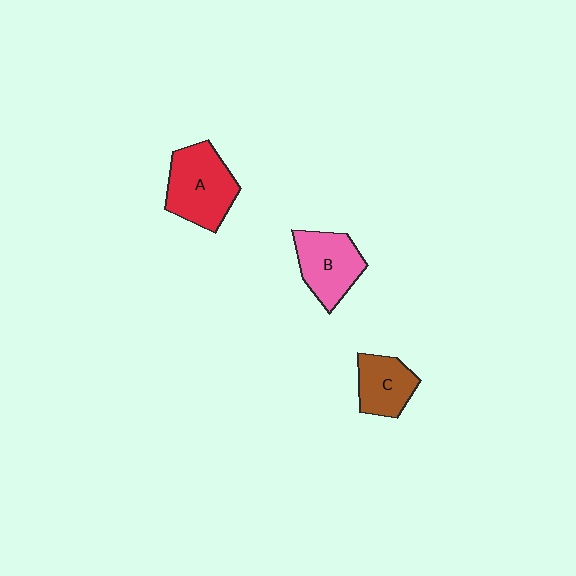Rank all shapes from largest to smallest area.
From largest to smallest: A (red), B (pink), C (brown).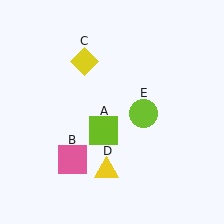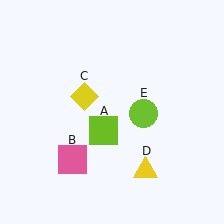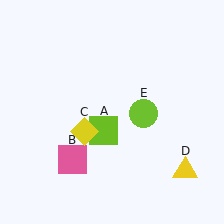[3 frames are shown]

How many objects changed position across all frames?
2 objects changed position: yellow diamond (object C), yellow triangle (object D).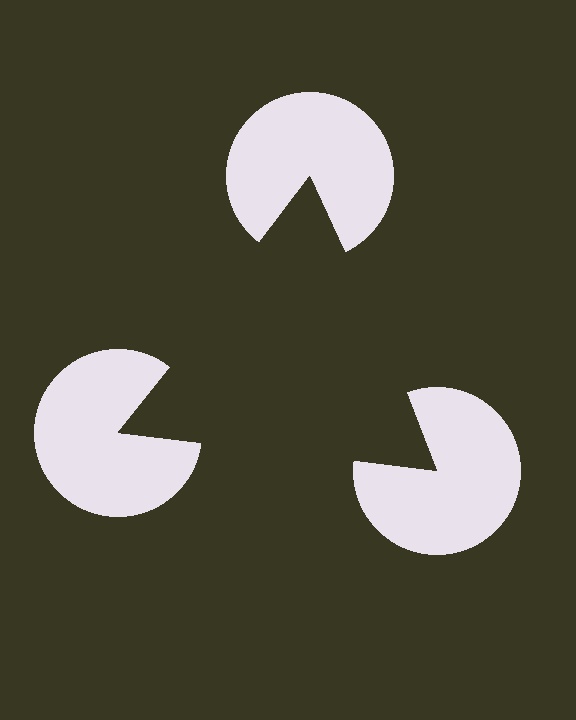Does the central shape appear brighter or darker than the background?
It typically appears slightly darker than the background, even though no actual brightness change is drawn.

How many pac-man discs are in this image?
There are 3 — one at each vertex of the illusory triangle.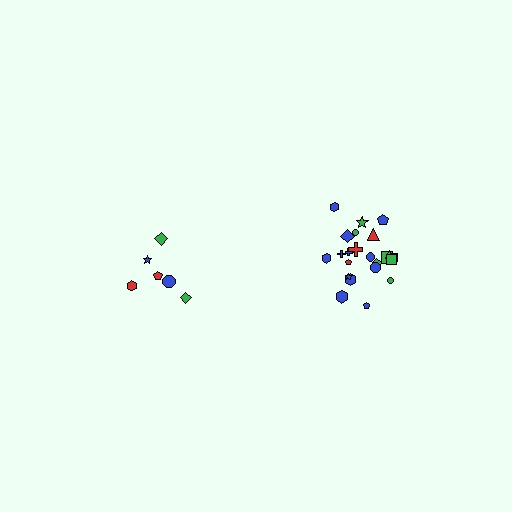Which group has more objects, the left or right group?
The right group.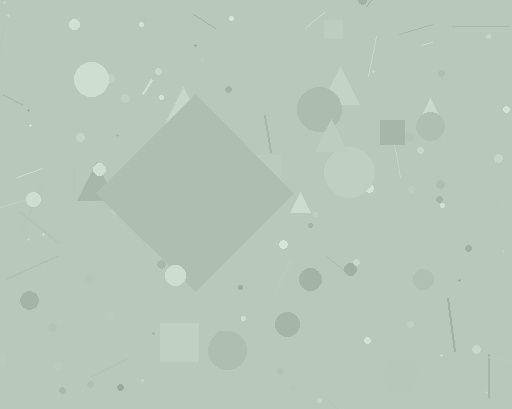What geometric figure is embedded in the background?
A diamond is embedded in the background.